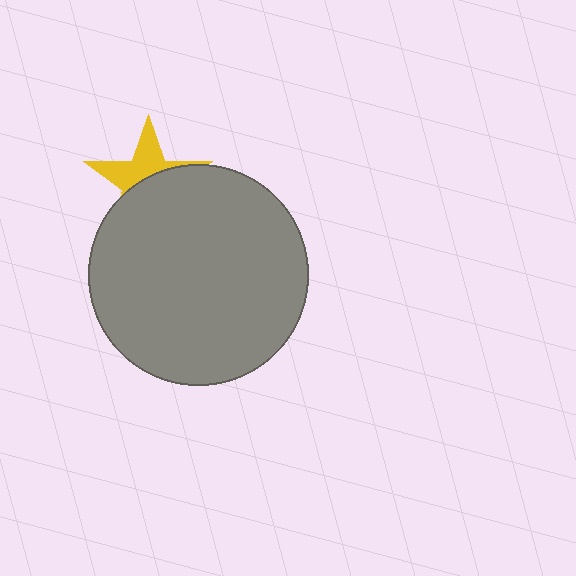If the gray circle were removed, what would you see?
You would see the complete yellow star.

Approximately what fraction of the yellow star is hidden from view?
Roughly 57% of the yellow star is hidden behind the gray circle.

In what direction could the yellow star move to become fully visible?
The yellow star could move up. That would shift it out from behind the gray circle entirely.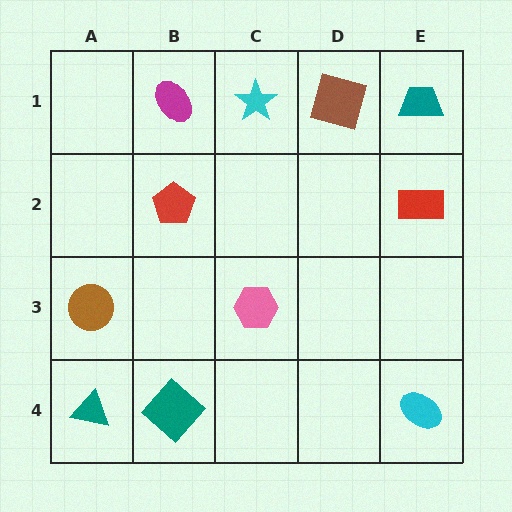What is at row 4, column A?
A teal triangle.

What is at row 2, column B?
A red pentagon.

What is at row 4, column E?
A cyan ellipse.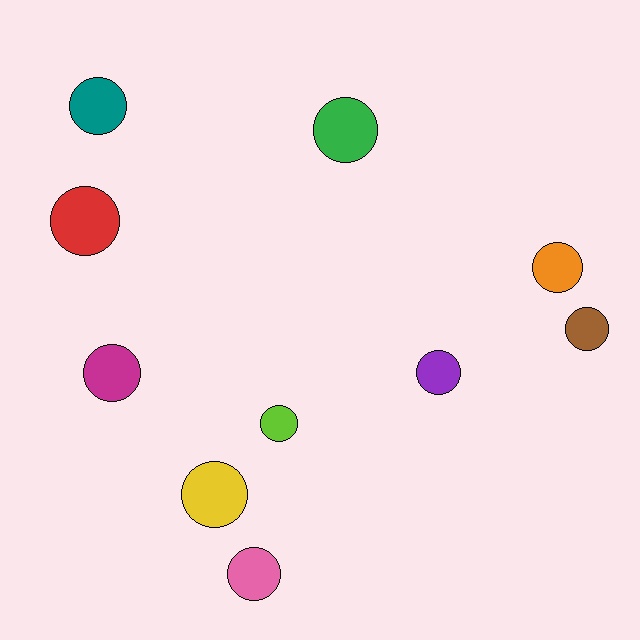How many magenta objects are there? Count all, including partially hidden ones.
There is 1 magenta object.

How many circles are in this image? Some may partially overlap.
There are 10 circles.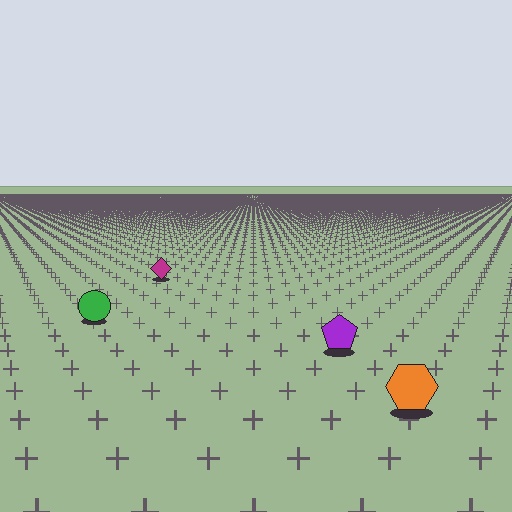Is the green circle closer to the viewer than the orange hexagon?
No. The orange hexagon is closer — you can tell from the texture gradient: the ground texture is coarser near it.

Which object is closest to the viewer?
The orange hexagon is closest. The texture marks near it are larger and more spread out.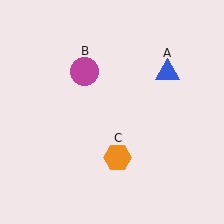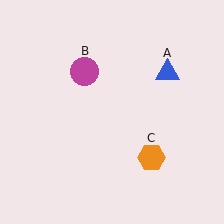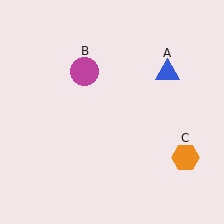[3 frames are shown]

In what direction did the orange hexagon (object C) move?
The orange hexagon (object C) moved right.